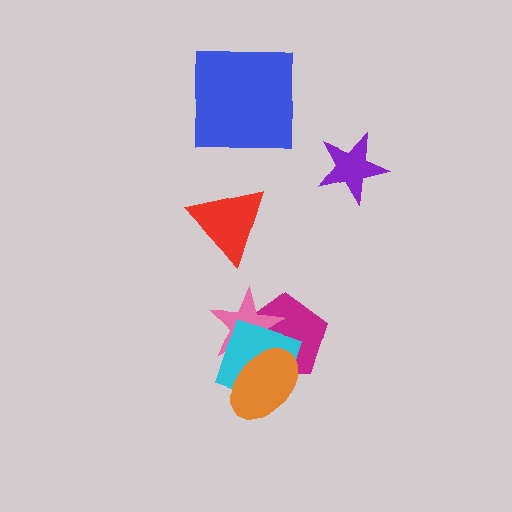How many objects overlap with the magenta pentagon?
3 objects overlap with the magenta pentagon.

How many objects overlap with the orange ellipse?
3 objects overlap with the orange ellipse.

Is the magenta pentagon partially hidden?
Yes, it is partially covered by another shape.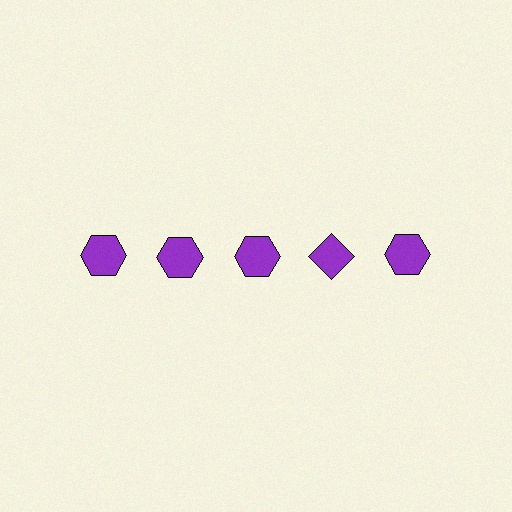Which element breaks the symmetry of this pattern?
The purple diamond in the top row, second from right column breaks the symmetry. All other shapes are purple hexagons.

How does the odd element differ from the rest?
It has a different shape: diamond instead of hexagon.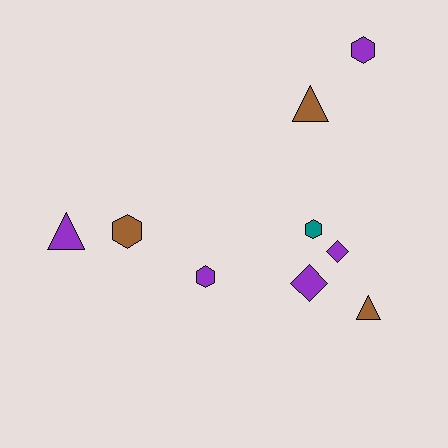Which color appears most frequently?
Purple, with 5 objects.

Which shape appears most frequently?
Hexagon, with 4 objects.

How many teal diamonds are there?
There are no teal diamonds.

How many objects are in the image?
There are 9 objects.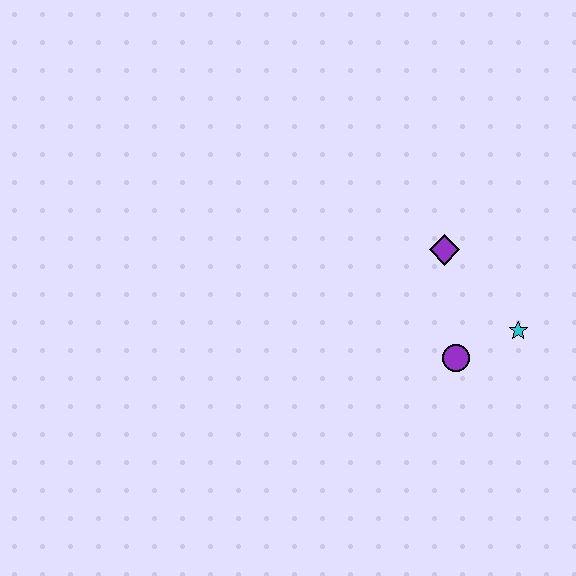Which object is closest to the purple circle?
The cyan star is closest to the purple circle.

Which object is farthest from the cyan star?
The purple diamond is farthest from the cyan star.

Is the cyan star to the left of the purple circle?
No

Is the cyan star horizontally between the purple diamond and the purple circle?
No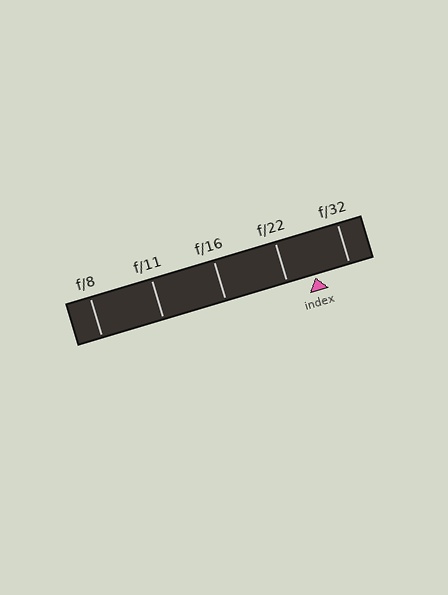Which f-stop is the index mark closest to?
The index mark is closest to f/22.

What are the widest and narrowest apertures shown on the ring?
The widest aperture shown is f/8 and the narrowest is f/32.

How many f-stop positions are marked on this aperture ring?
There are 5 f-stop positions marked.